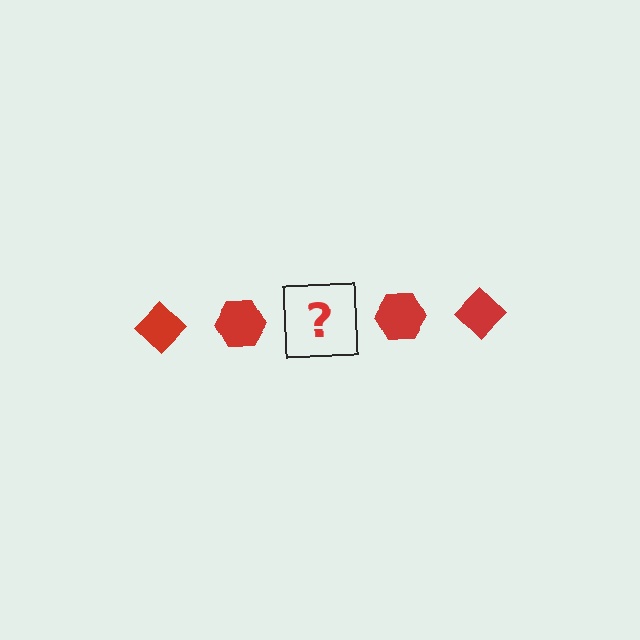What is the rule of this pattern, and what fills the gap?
The rule is that the pattern cycles through diamond, hexagon shapes in red. The gap should be filled with a red diamond.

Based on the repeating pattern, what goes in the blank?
The blank should be a red diamond.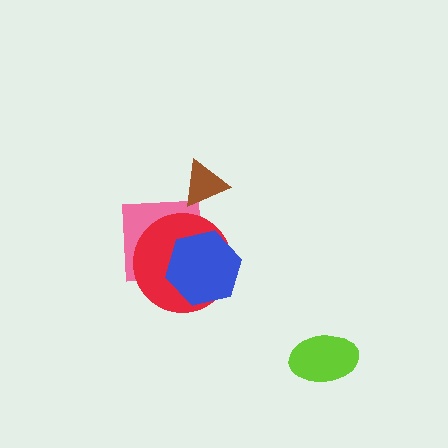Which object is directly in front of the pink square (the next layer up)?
The red circle is directly in front of the pink square.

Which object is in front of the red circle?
The blue hexagon is in front of the red circle.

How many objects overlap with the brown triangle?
0 objects overlap with the brown triangle.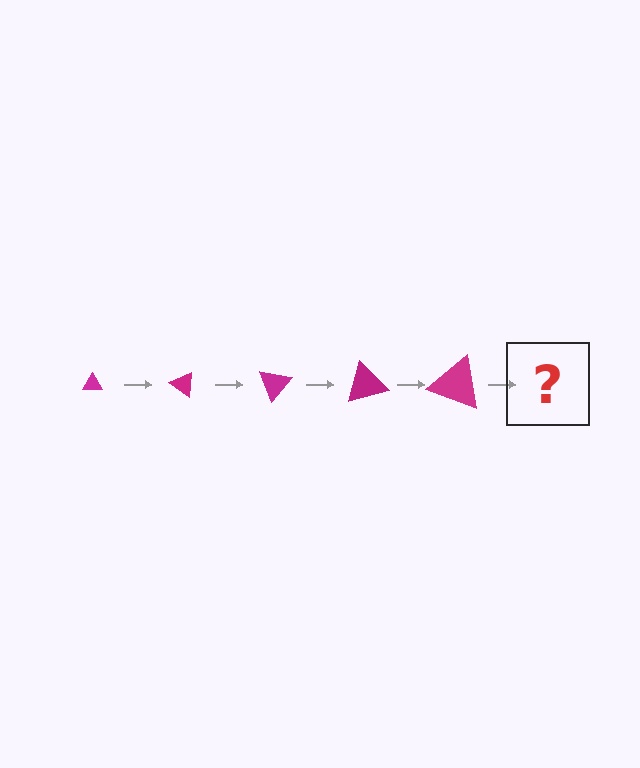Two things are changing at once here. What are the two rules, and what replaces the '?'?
The two rules are that the triangle grows larger each step and it rotates 35 degrees each step. The '?' should be a triangle, larger than the previous one and rotated 175 degrees from the start.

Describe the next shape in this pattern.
It should be a triangle, larger than the previous one and rotated 175 degrees from the start.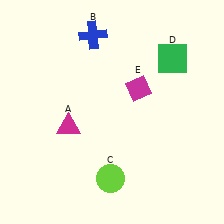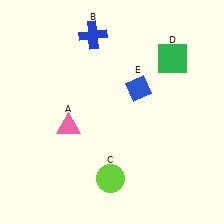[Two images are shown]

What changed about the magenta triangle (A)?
In Image 1, A is magenta. In Image 2, it changed to pink.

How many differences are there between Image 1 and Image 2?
There are 2 differences between the two images.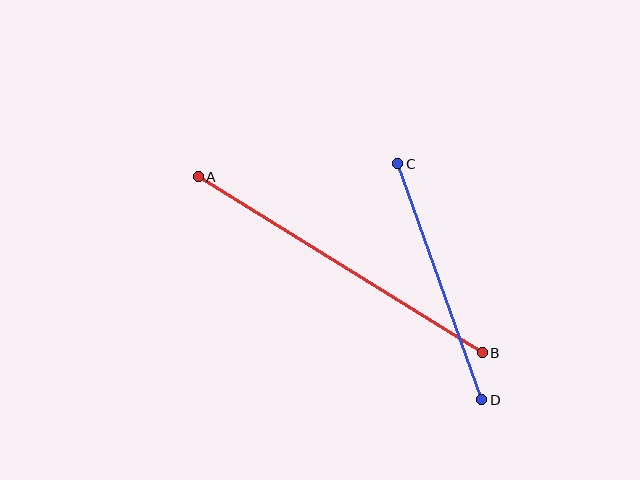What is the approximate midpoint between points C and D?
The midpoint is at approximately (440, 282) pixels.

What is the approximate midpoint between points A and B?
The midpoint is at approximately (340, 265) pixels.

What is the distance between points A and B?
The distance is approximately 334 pixels.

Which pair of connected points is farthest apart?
Points A and B are farthest apart.